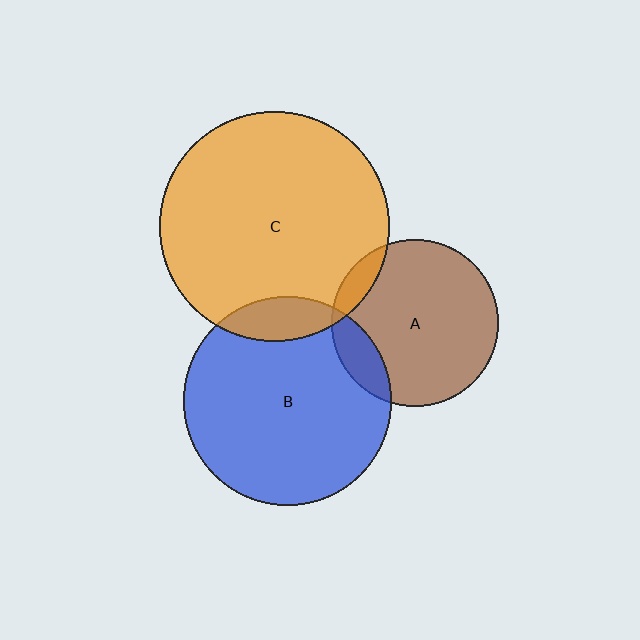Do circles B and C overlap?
Yes.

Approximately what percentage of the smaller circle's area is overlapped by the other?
Approximately 10%.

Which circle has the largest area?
Circle C (orange).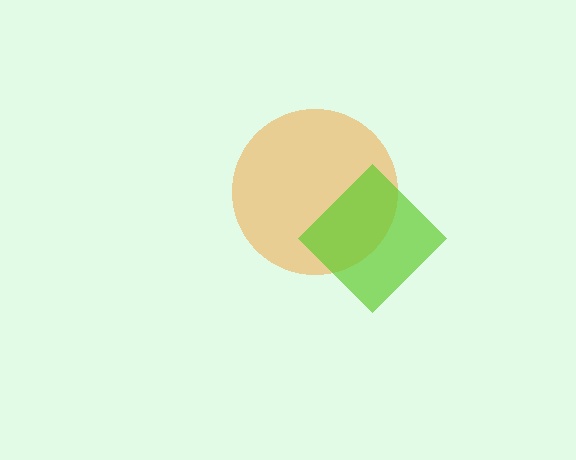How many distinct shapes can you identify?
There are 2 distinct shapes: an orange circle, a lime diamond.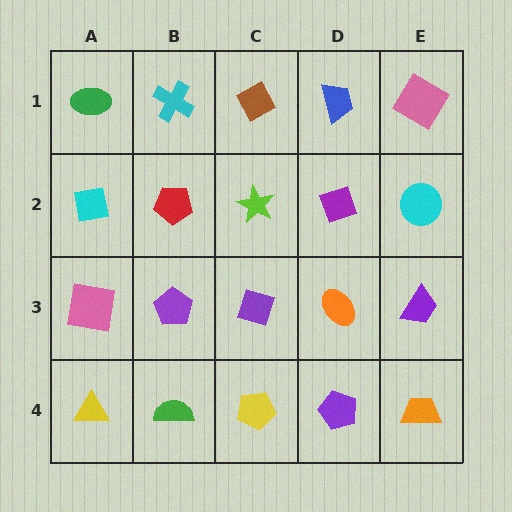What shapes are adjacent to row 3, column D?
A purple diamond (row 2, column D), a purple pentagon (row 4, column D), a purple diamond (row 3, column C), a purple trapezoid (row 3, column E).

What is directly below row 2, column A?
A pink square.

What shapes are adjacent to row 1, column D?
A purple diamond (row 2, column D), a brown diamond (row 1, column C), a pink diamond (row 1, column E).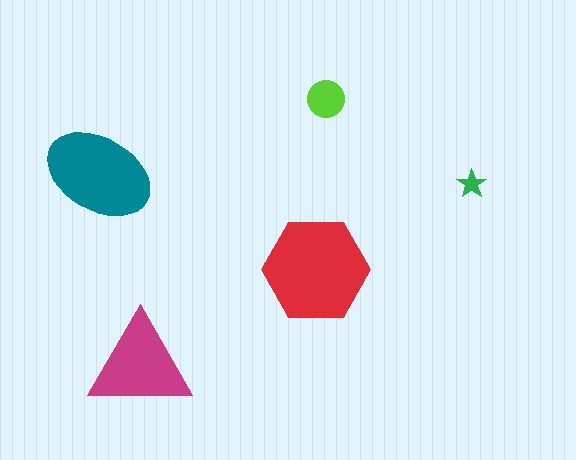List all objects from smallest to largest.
The green star, the lime circle, the magenta triangle, the teal ellipse, the red hexagon.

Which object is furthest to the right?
The green star is rightmost.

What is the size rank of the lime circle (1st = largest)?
4th.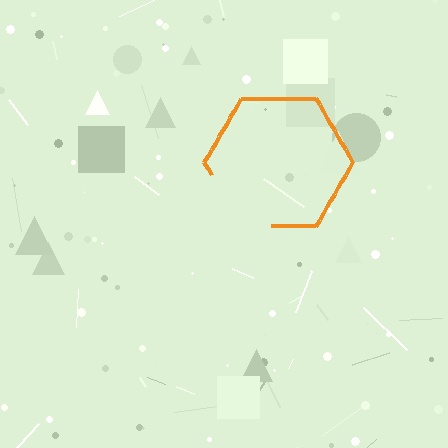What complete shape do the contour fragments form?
The contour fragments form a hexagon.